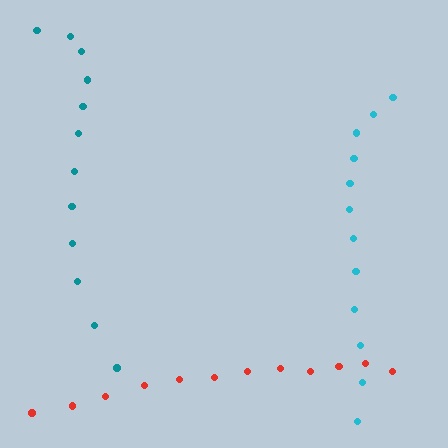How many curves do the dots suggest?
There are 3 distinct paths.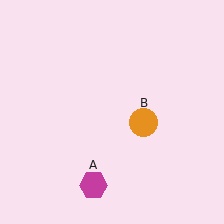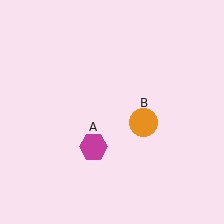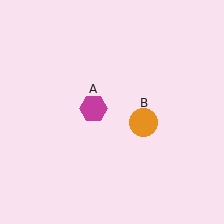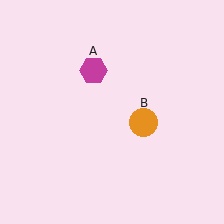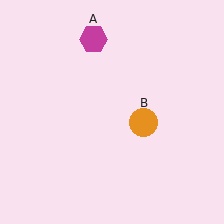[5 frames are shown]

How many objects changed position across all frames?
1 object changed position: magenta hexagon (object A).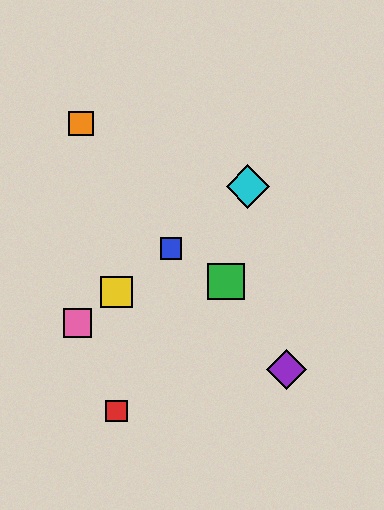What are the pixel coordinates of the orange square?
The orange square is at (81, 123).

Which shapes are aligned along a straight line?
The blue square, the yellow square, the cyan diamond, the pink square are aligned along a straight line.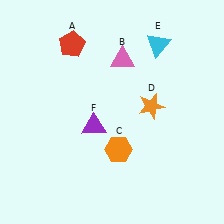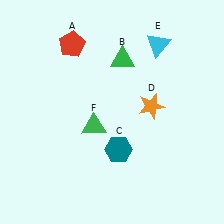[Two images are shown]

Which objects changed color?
B changed from pink to green. C changed from orange to teal. F changed from purple to green.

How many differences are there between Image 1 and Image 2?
There are 3 differences between the two images.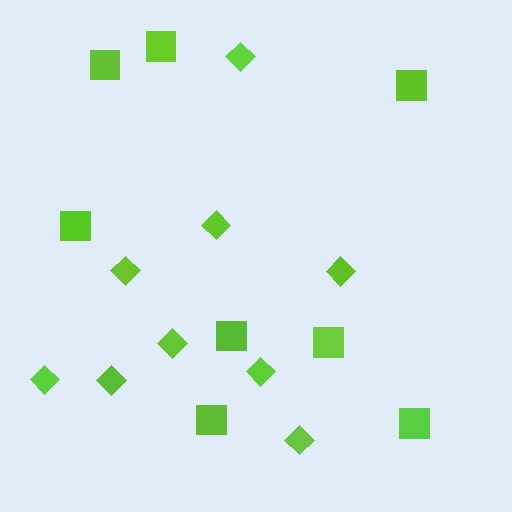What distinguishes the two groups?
There are 2 groups: one group of squares (8) and one group of diamonds (9).